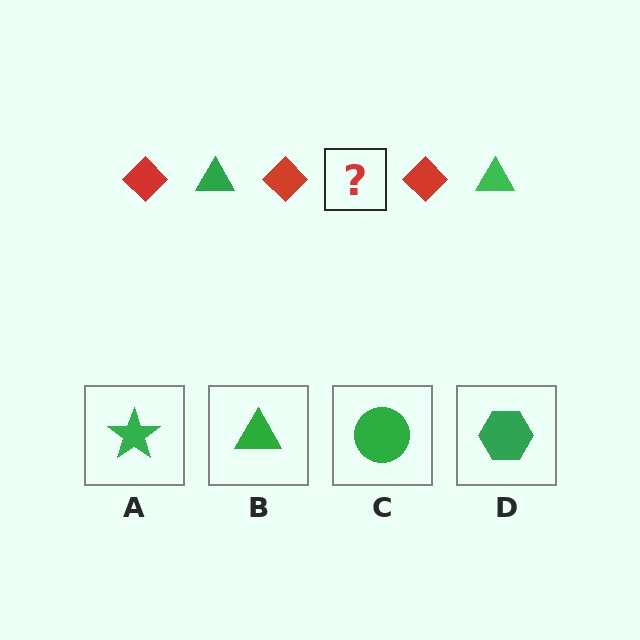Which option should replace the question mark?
Option B.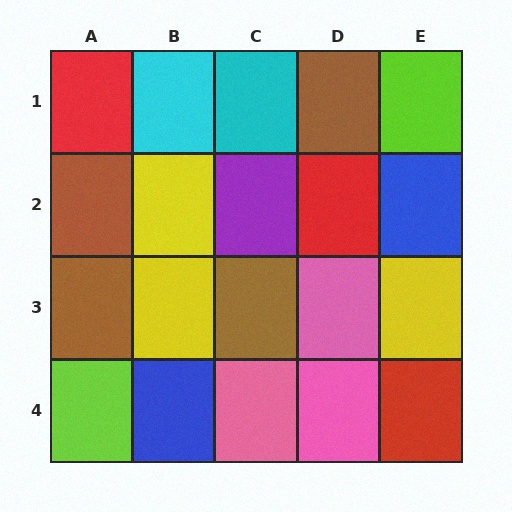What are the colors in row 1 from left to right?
Red, cyan, cyan, brown, lime.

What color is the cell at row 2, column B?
Yellow.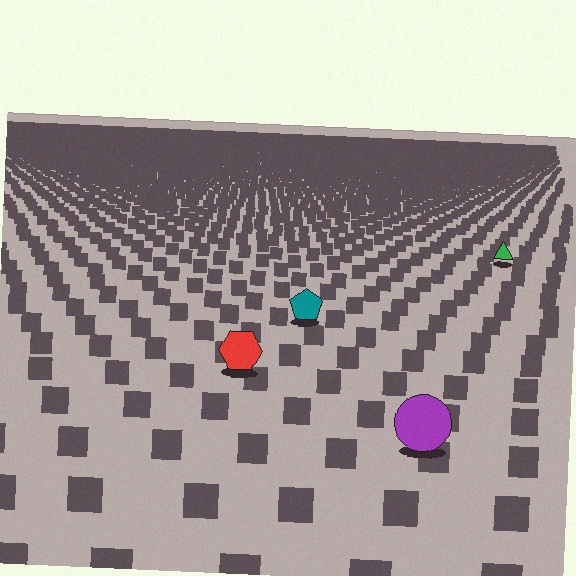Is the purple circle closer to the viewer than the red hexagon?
Yes. The purple circle is closer — you can tell from the texture gradient: the ground texture is coarser near it.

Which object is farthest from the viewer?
The green triangle is farthest from the viewer. It appears smaller and the ground texture around it is denser.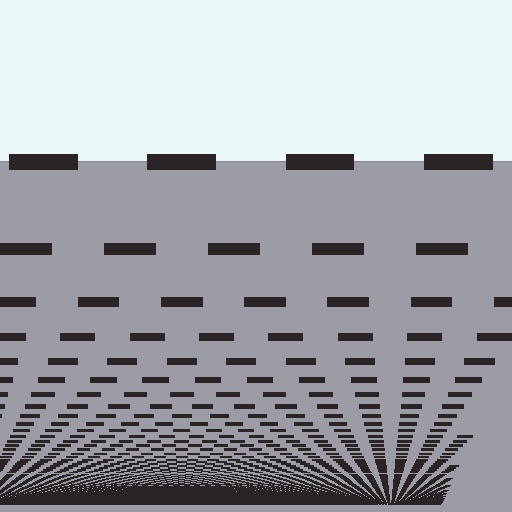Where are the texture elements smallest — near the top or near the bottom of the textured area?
Near the bottom.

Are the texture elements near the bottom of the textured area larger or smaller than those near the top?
Smaller. The gradient is inverted — elements near the bottom are smaller and denser.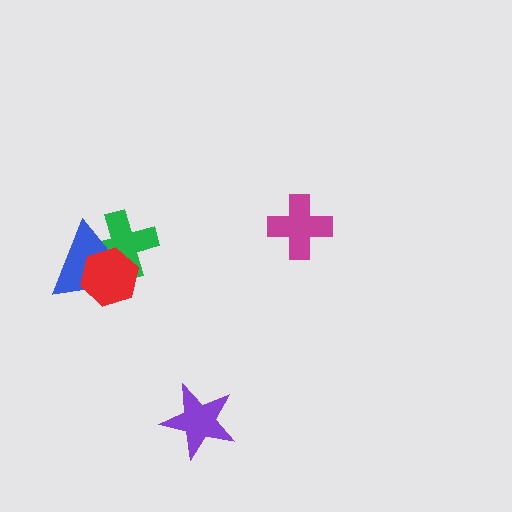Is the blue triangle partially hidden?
Yes, it is partially covered by another shape.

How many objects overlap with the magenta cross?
0 objects overlap with the magenta cross.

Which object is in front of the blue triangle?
The red hexagon is in front of the blue triangle.